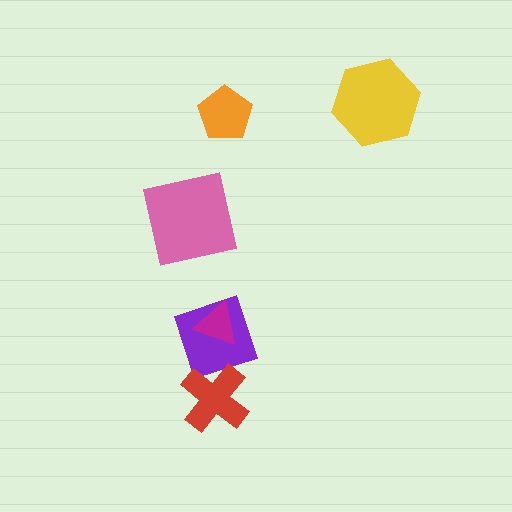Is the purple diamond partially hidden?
Yes, it is partially covered by another shape.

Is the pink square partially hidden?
No, no other shape covers it.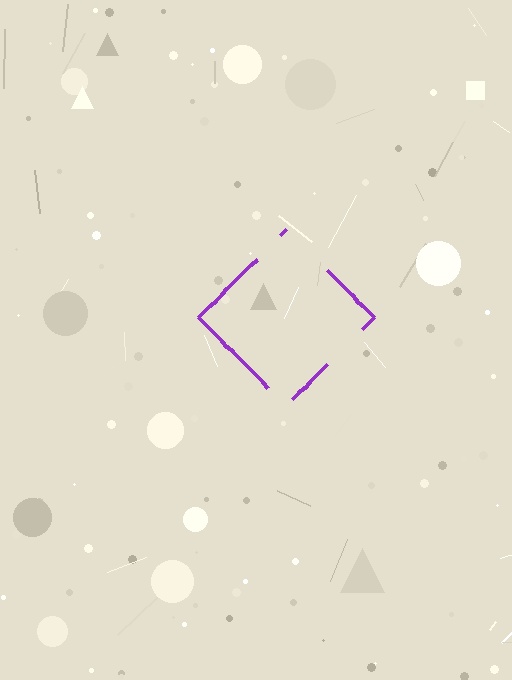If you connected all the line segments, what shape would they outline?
They would outline a diamond.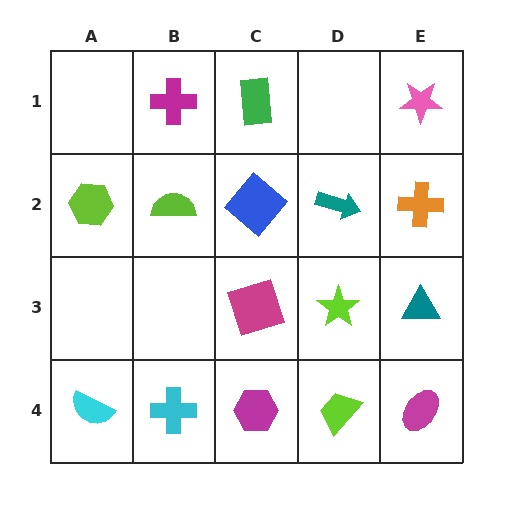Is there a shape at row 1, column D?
No, that cell is empty.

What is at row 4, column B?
A cyan cross.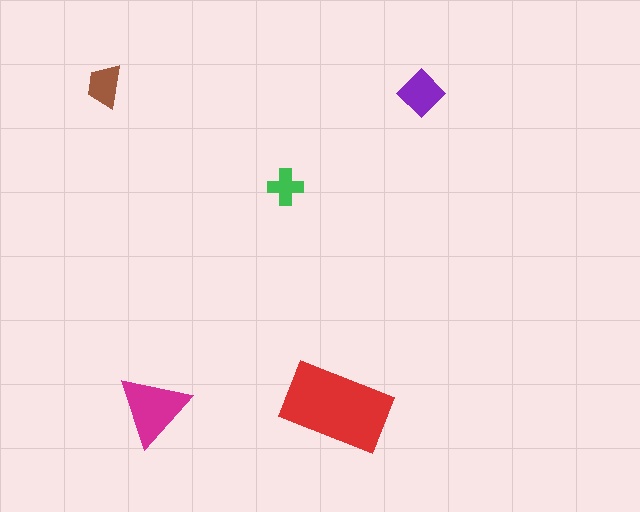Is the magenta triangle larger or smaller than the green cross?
Larger.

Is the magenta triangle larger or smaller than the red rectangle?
Smaller.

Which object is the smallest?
The green cross.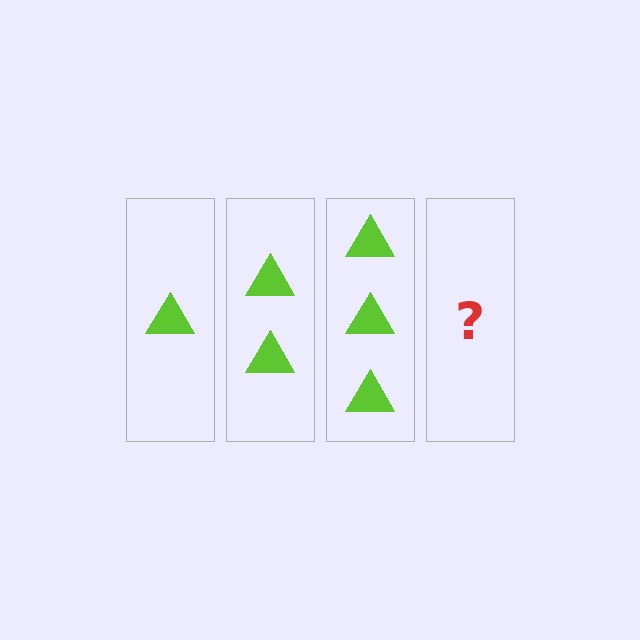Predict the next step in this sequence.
The next step is 4 triangles.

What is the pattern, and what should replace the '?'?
The pattern is that each step adds one more triangle. The '?' should be 4 triangles.